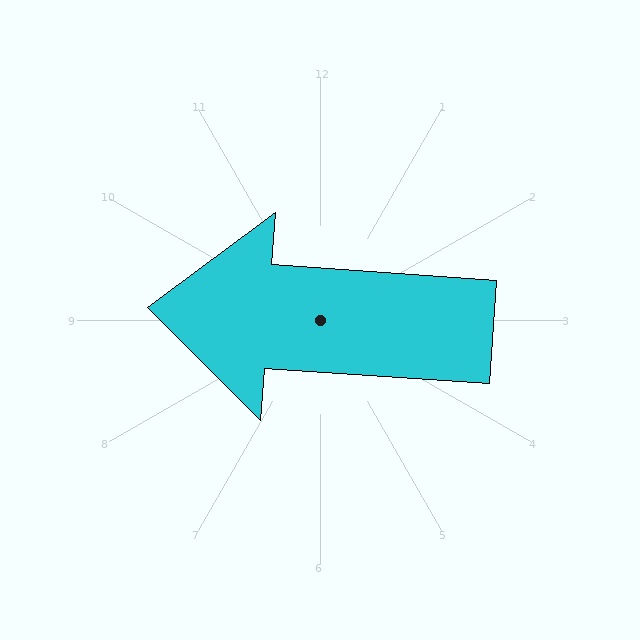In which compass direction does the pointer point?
West.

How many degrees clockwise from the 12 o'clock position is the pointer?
Approximately 274 degrees.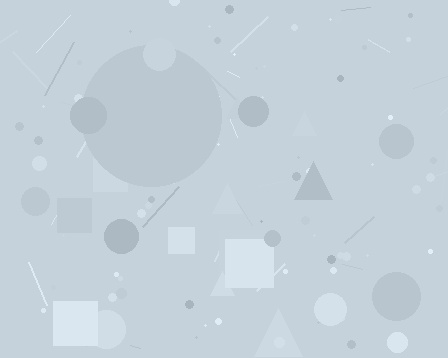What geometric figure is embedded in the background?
A circle is embedded in the background.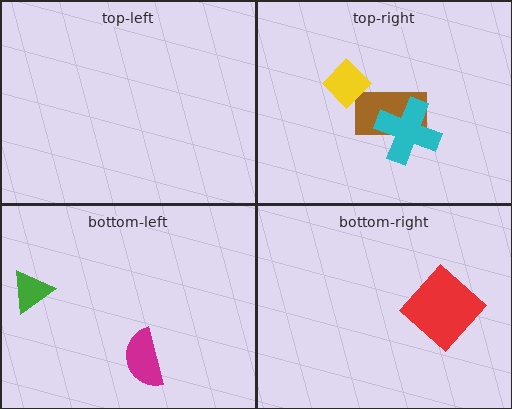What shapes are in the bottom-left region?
The green triangle, the magenta semicircle.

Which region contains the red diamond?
The bottom-right region.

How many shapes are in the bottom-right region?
1.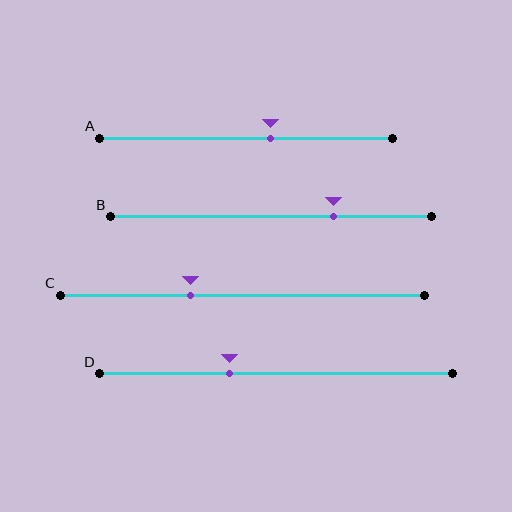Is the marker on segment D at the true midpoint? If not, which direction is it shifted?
No, the marker on segment D is shifted to the left by about 13% of the segment length.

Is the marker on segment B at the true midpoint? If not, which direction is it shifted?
No, the marker on segment B is shifted to the right by about 19% of the segment length.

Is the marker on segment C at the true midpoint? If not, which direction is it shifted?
No, the marker on segment C is shifted to the left by about 14% of the segment length.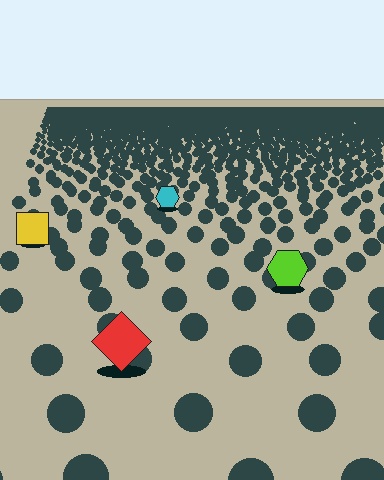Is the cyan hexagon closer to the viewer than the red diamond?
No. The red diamond is closer — you can tell from the texture gradient: the ground texture is coarser near it.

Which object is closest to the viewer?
The red diamond is closest. The texture marks near it are larger and more spread out.